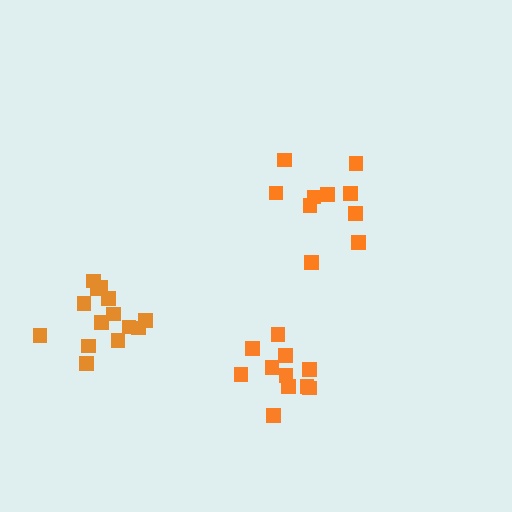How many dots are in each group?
Group 1: 11 dots, Group 2: 10 dots, Group 3: 14 dots (35 total).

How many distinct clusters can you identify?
There are 3 distinct clusters.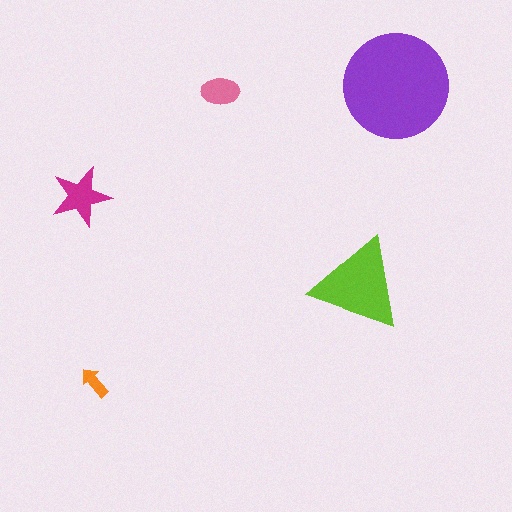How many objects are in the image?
There are 5 objects in the image.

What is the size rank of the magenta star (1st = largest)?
3rd.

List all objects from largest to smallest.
The purple circle, the lime triangle, the magenta star, the pink ellipse, the orange arrow.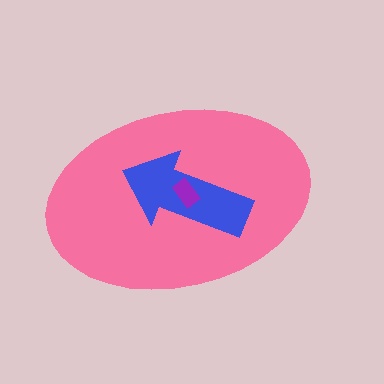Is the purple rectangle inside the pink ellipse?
Yes.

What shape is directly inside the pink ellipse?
The blue arrow.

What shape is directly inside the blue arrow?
The purple rectangle.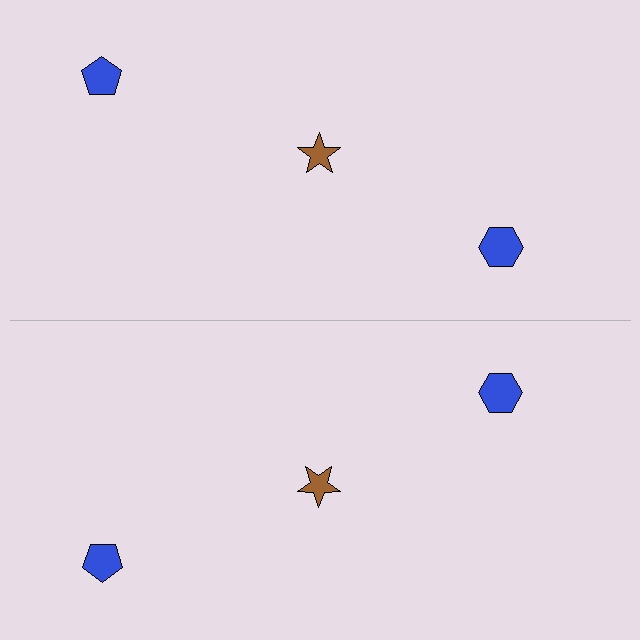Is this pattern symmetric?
Yes, this pattern has bilateral (reflection) symmetry.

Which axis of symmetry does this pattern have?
The pattern has a horizontal axis of symmetry running through the center of the image.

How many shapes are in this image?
There are 6 shapes in this image.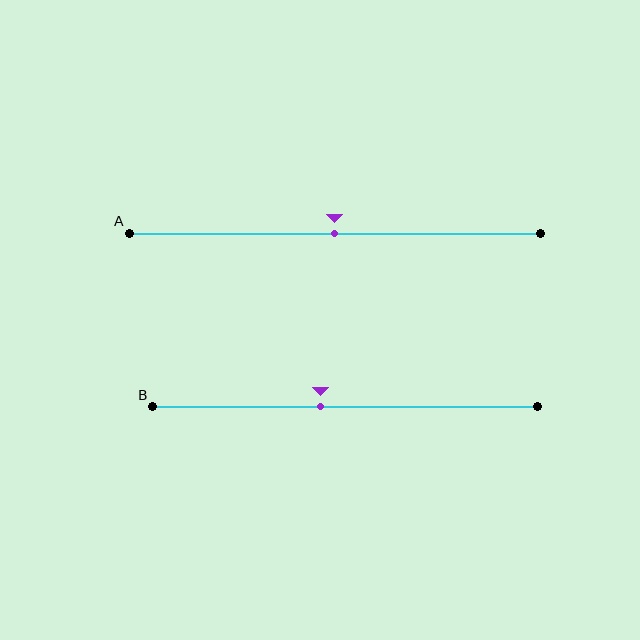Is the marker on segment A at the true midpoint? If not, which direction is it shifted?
Yes, the marker on segment A is at the true midpoint.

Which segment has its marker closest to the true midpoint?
Segment A has its marker closest to the true midpoint.